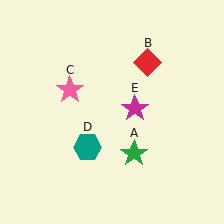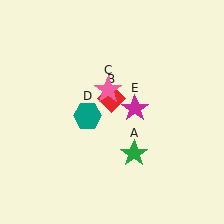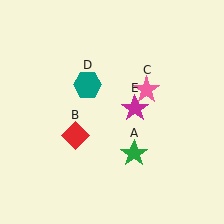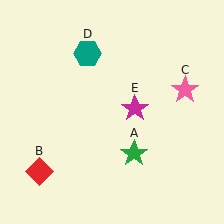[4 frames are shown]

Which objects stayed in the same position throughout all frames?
Green star (object A) and magenta star (object E) remained stationary.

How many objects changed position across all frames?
3 objects changed position: red diamond (object B), pink star (object C), teal hexagon (object D).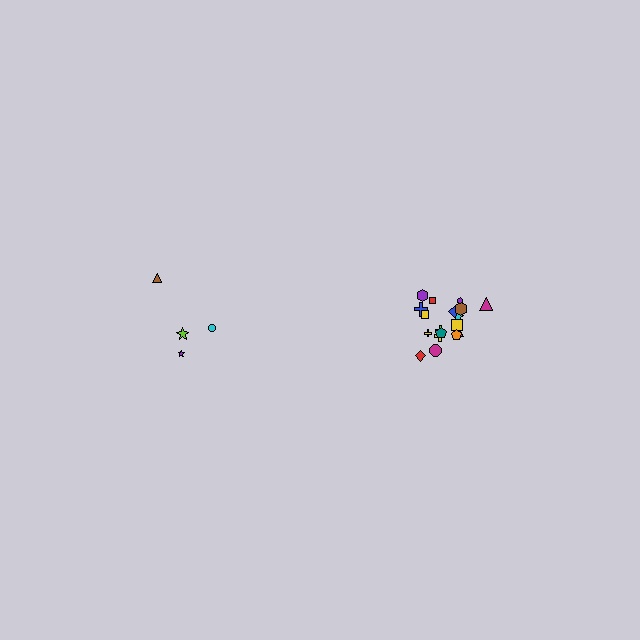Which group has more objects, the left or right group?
The right group.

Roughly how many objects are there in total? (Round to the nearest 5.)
Roughly 20 objects in total.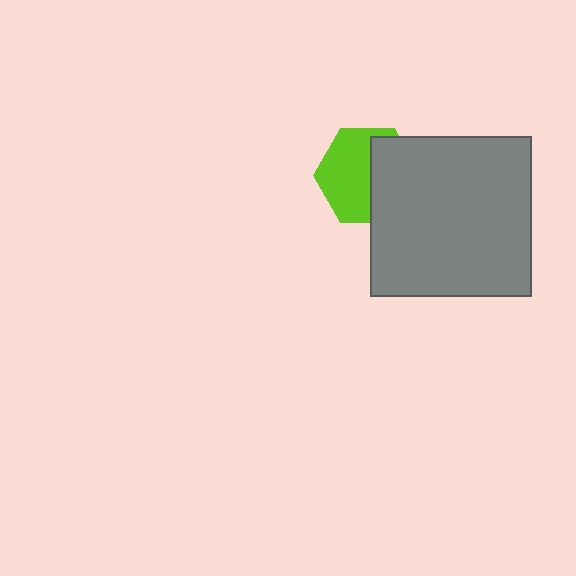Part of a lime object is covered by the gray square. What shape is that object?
It is a hexagon.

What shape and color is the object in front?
The object in front is a gray square.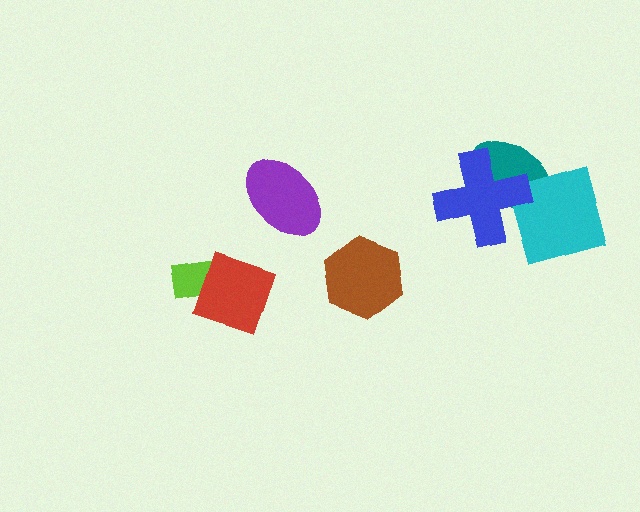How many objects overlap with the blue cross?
2 objects overlap with the blue cross.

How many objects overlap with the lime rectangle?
1 object overlaps with the lime rectangle.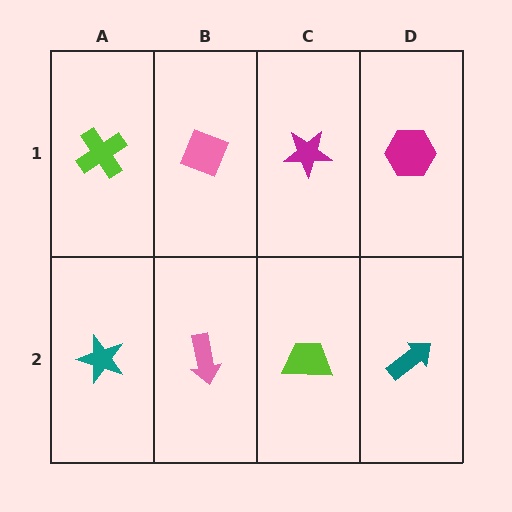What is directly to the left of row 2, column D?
A lime trapezoid.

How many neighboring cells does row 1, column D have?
2.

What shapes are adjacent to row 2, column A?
A lime cross (row 1, column A), a pink arrow (row 2, column B).